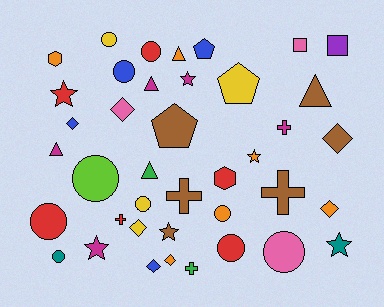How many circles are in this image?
There are 10 circles.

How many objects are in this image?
There are 40 objects.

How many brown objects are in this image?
There are 6 brown objects.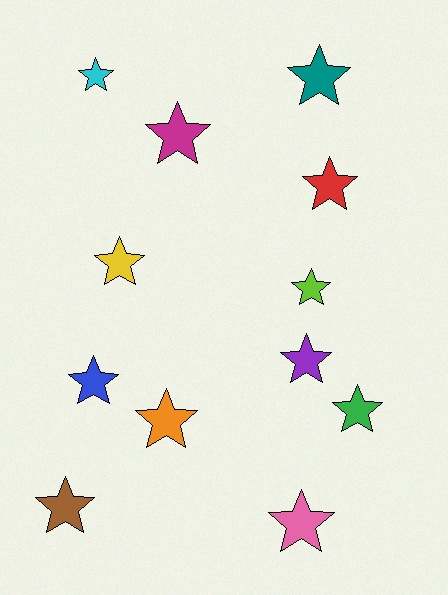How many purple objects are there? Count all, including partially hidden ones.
There is 1 purple object.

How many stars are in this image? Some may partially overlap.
There are 12 stars.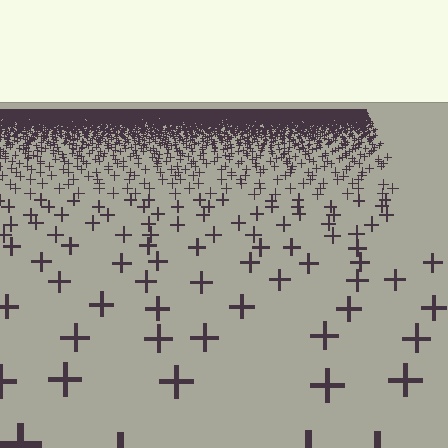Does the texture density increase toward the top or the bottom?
Density increases toward the top.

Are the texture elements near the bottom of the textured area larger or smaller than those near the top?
Larger. Near the bottom, elements are closer to the viewer and appear at a bigger on-screen size.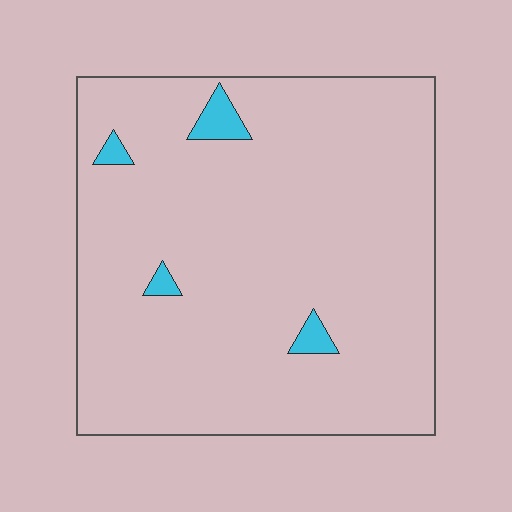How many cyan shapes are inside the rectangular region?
4.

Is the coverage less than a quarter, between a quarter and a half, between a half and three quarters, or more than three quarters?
Less than a quarter.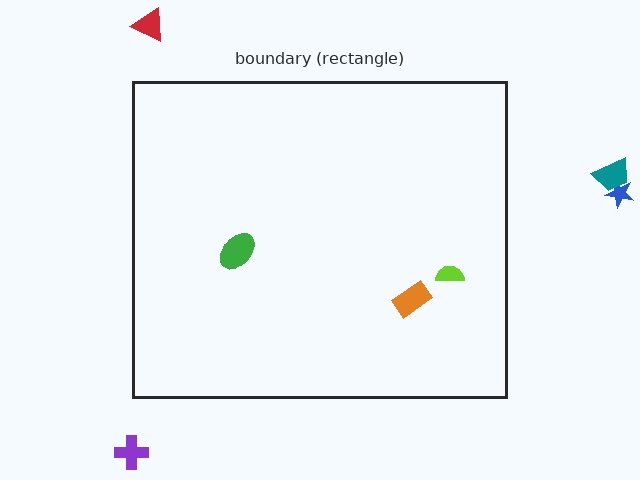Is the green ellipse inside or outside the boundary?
Inside.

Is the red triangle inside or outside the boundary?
Outside.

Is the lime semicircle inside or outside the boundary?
Inside.